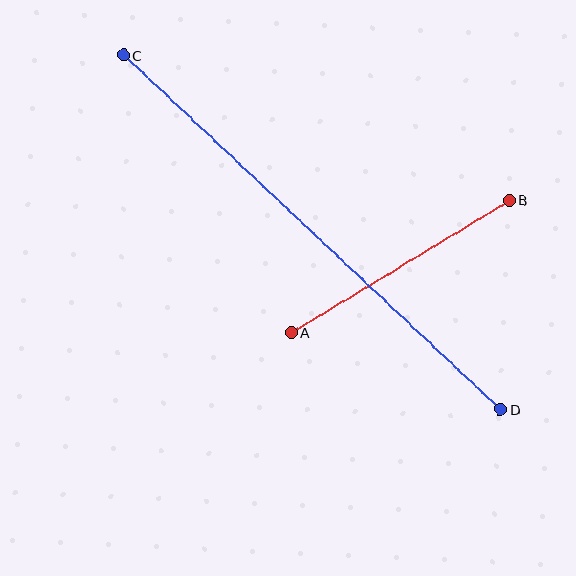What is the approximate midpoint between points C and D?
The midpoint is at approximately (312, 232) pixels.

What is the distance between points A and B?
The distance is approximately 255 pixels.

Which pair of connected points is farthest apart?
Points C and D are farthest apart.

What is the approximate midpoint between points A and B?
The midpoint is at approximately (400, 266) pixels.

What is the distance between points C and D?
The distance is approximately 517 pixels.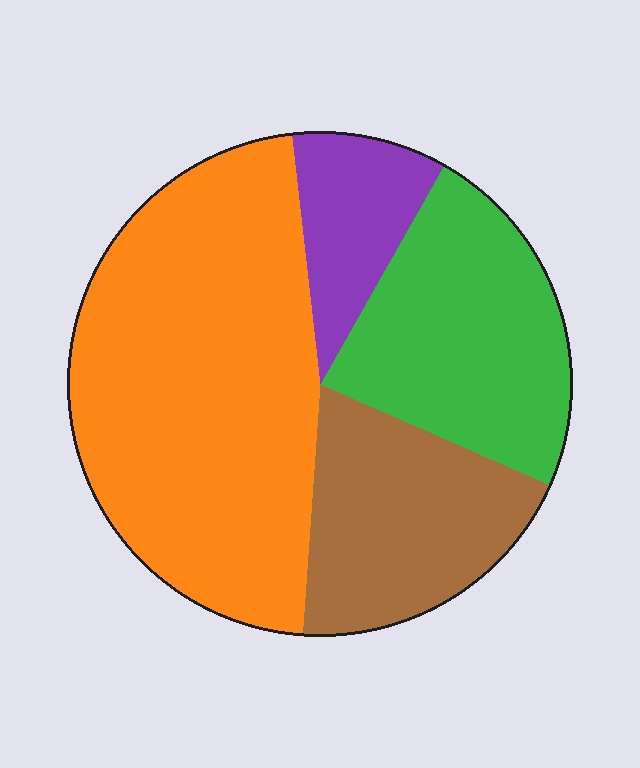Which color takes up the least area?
Purple, at roughly 10%.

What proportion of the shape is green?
Green covers about 25% of the shape.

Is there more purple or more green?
Green.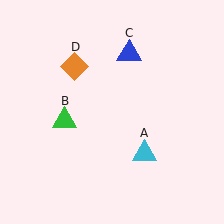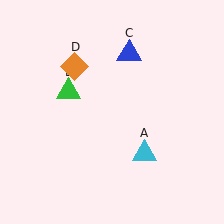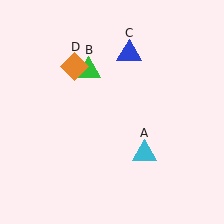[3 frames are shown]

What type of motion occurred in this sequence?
The green triangle (object B) rotated clockwise around the center of the scene.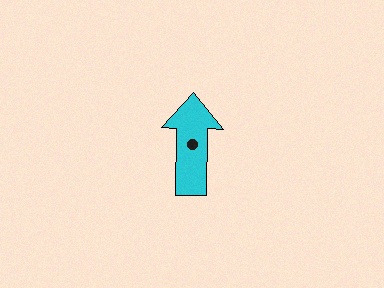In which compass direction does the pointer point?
North.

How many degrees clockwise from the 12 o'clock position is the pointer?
Approximately 1 degrees.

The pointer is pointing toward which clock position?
Roughly 12 o'clock.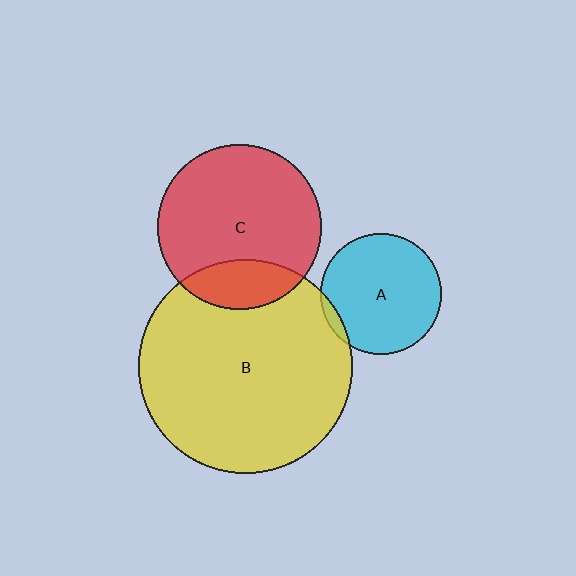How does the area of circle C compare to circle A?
Approximately 1.9 times.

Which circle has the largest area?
Circle B (yellow).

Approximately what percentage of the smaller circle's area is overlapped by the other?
Approximately 5%.